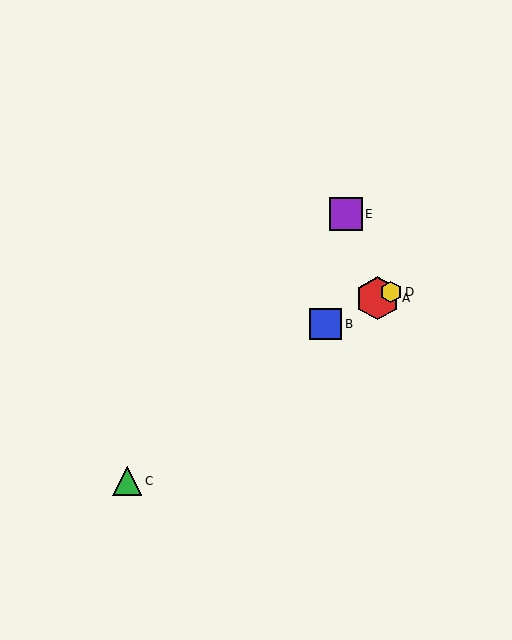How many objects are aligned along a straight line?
3 objects (A, B, D) are aligned along a straight line.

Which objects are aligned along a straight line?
Objects A, B, D are aligned along a straight line.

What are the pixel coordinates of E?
Object E is at (346, 214).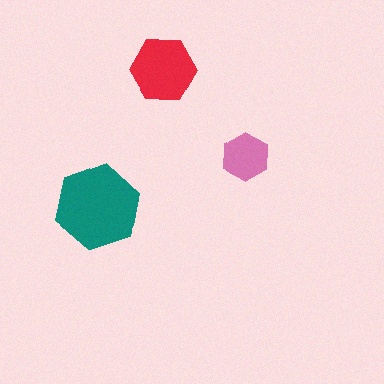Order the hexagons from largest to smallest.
the teal one, the red one, the pink one.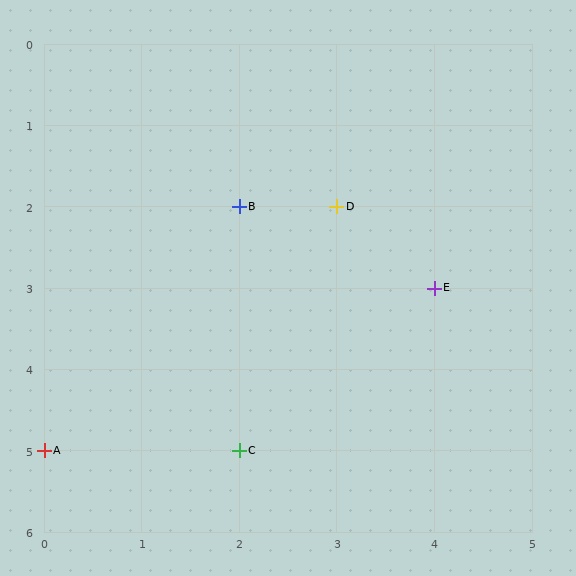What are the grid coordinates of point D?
Point D is at grid coordinates (3, 2).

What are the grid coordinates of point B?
Point B is at grid coordinates (2, 2).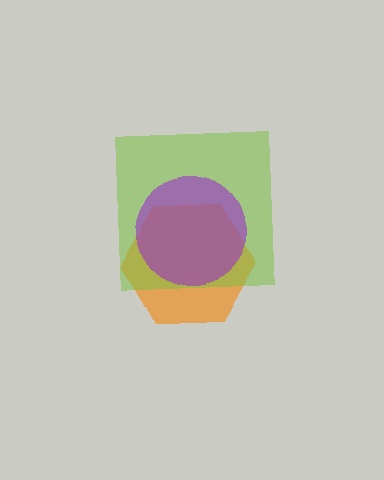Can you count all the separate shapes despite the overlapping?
Yes, there are 3 separate shapes.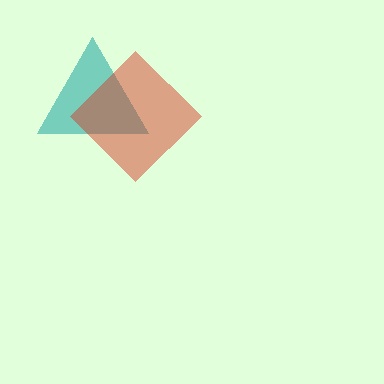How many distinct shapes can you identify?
There are 2 distinct shapes: a teal triangle, a red diamond.